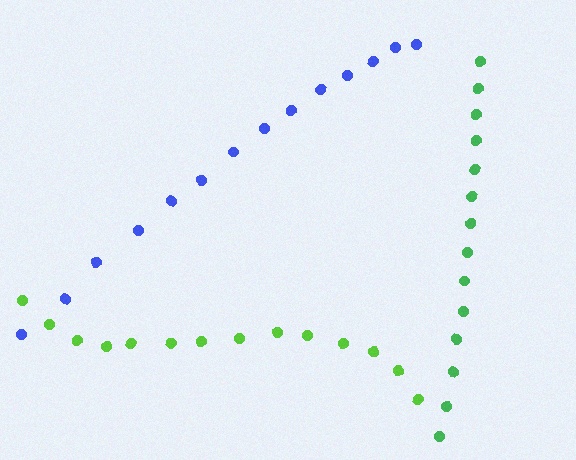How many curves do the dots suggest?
There are 3 distinct paths.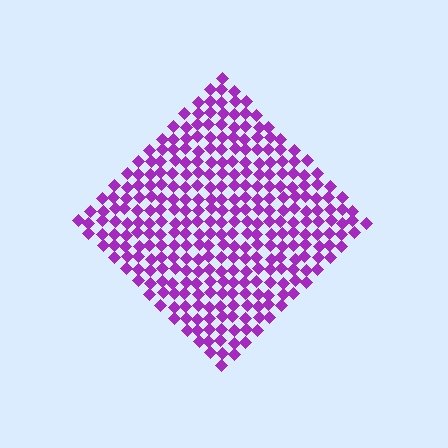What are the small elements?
The small elements are diamonds.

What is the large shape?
The large shape is a diamond.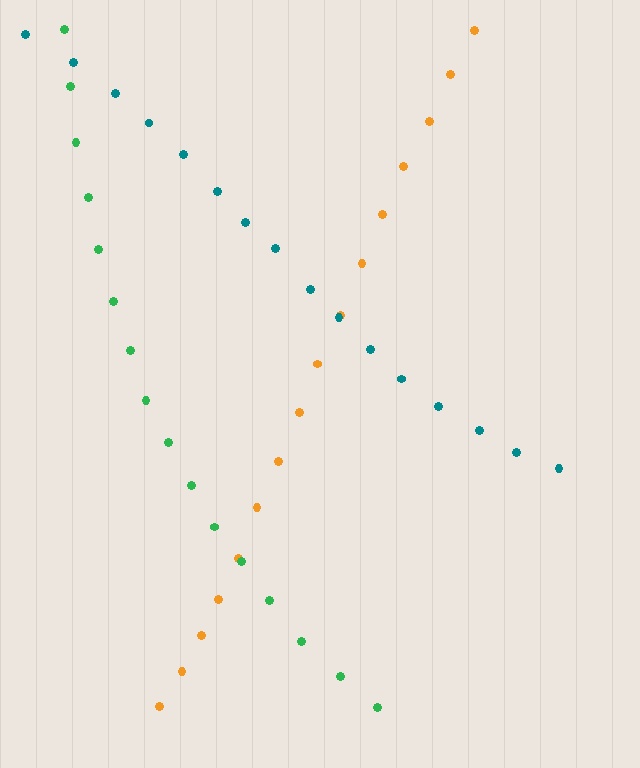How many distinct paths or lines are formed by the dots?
There are 3 distinct paths.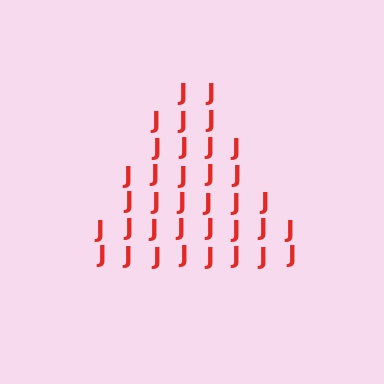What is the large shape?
The large shape is a triangle.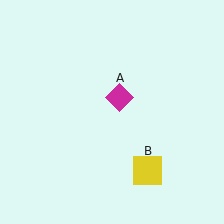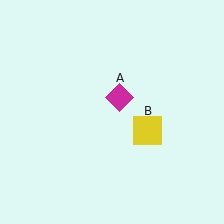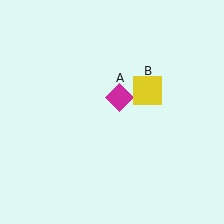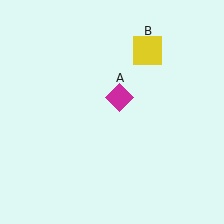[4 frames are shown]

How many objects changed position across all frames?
1 object changed position: yellow square (object B).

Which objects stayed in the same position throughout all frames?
Magenta diamond (object A) remained stationary.